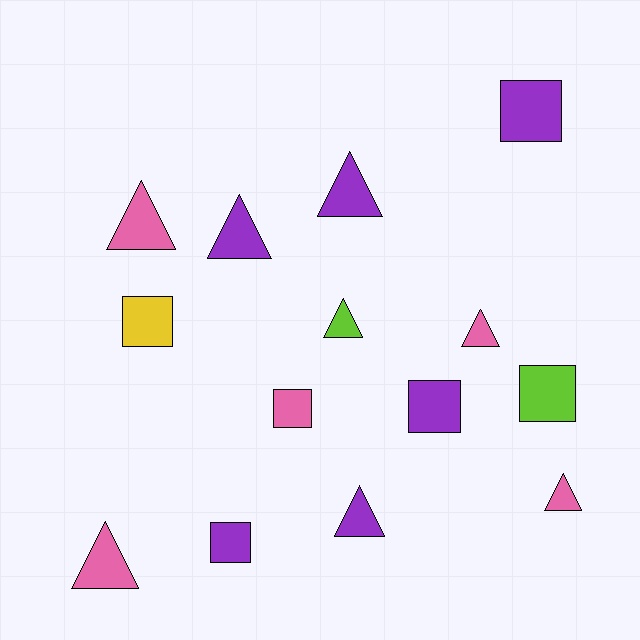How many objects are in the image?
There are 14 objects.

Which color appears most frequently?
Purple, with 6 objects.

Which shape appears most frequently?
Triangle, with 8 objects.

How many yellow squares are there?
There is 1 yellow square.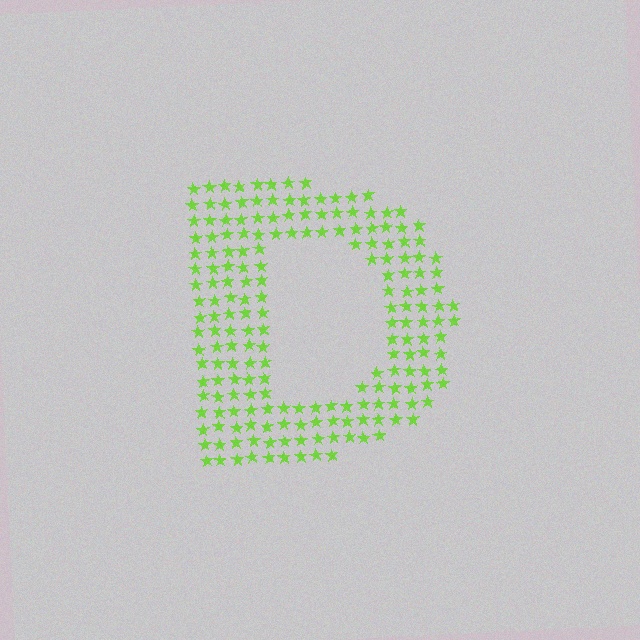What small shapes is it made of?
It is made of small stars.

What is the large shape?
The large shape is the letter D.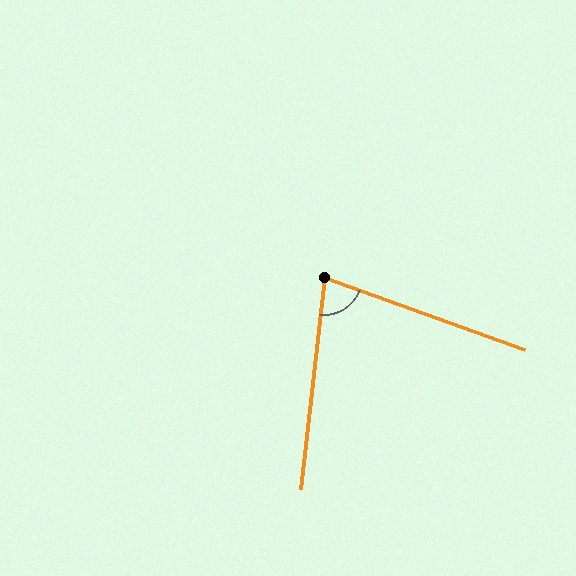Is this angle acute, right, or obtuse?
It is acute.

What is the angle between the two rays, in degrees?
Approximately 77 degrees.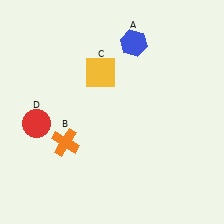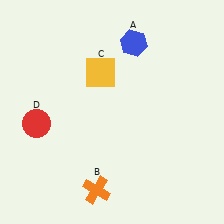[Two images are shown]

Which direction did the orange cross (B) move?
The orange cross (B) moved down.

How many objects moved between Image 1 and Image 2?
1 object moved between the two images.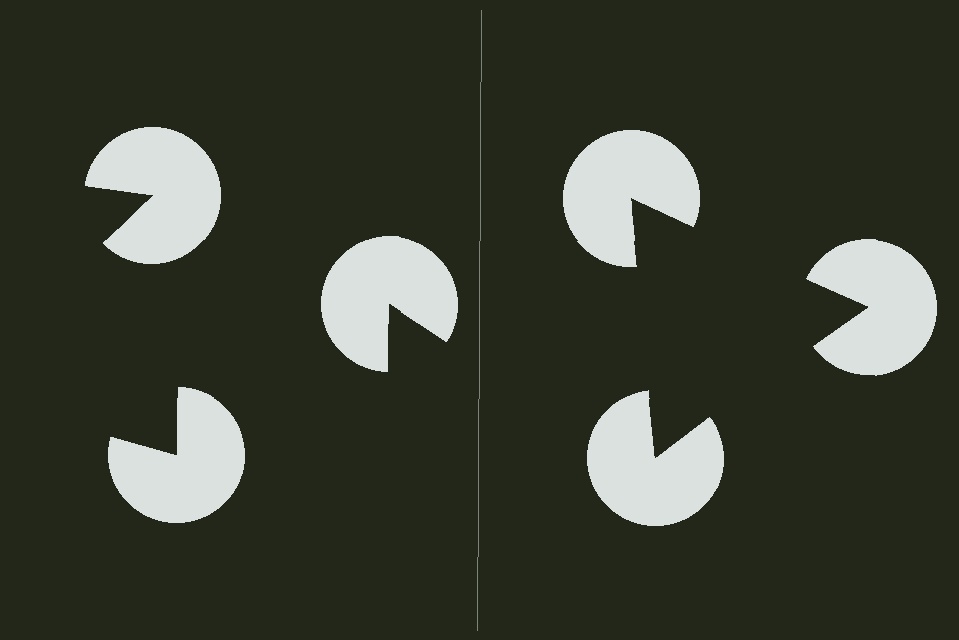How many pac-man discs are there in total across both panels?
6 — 3 on each side.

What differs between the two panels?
The pac-man discs are positioned identically on both sides; only the wedge orientations differ. On the right they align to a triangle; on the left they are misaligned.